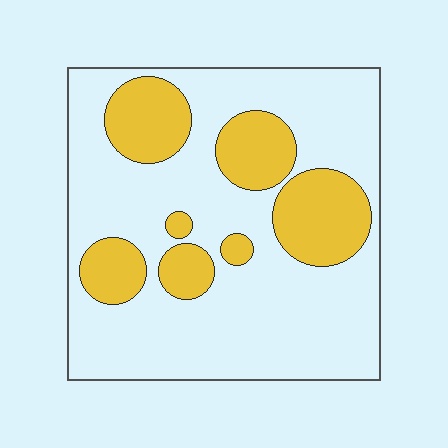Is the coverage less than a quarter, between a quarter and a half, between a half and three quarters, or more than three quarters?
Between a quarter and a half.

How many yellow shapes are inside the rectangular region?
7.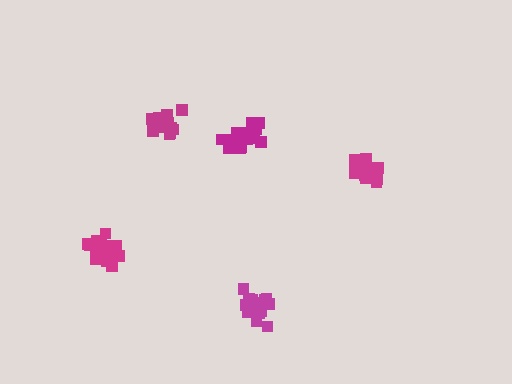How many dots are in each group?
Group 1: 20 dots, Group 2: 20 dots, Group 3: 20 dots, Group 4: 21 dots, Group 5: 21 dots (102 total).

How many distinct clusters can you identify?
There are 5 distinct clusters.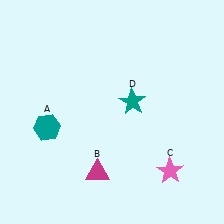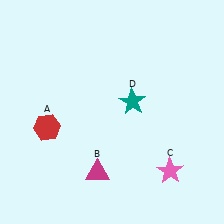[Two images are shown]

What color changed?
The hexagon (A) changed from teal in Image 1 to red in Image 2.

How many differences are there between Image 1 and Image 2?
There is 1 difference between the two images.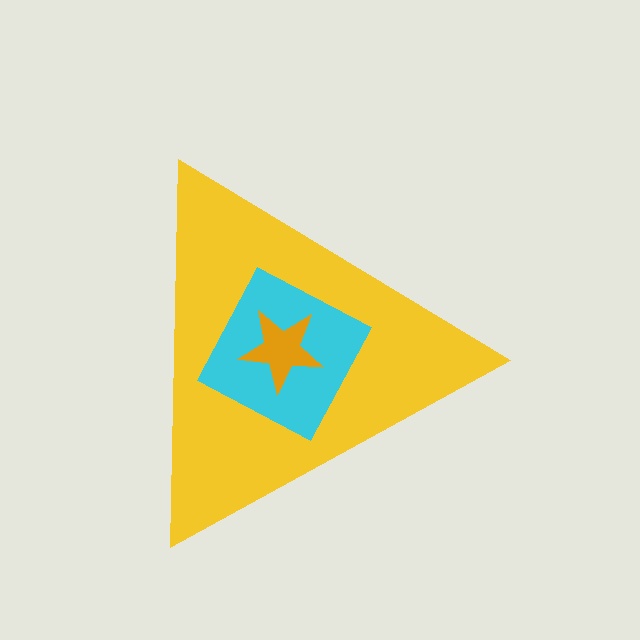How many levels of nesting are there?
3.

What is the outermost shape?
The yellow triangle.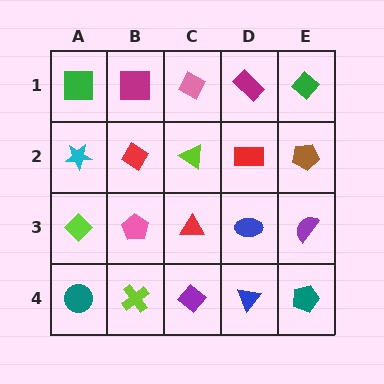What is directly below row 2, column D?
A blue ellipse.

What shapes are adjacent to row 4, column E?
A purple semicircle (row 3, column E), a blue triangle (row 4, column D).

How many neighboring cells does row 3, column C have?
4.